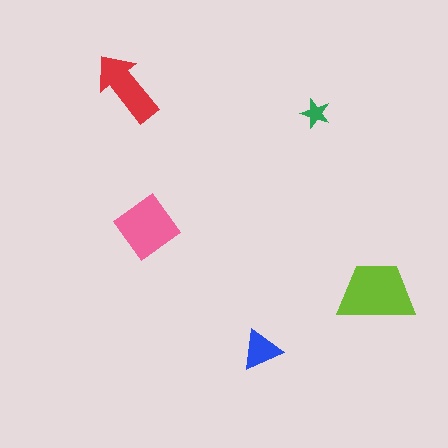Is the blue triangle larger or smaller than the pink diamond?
Smaller.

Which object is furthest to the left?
The red arrow is leftmost.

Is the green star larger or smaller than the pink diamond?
Smaller.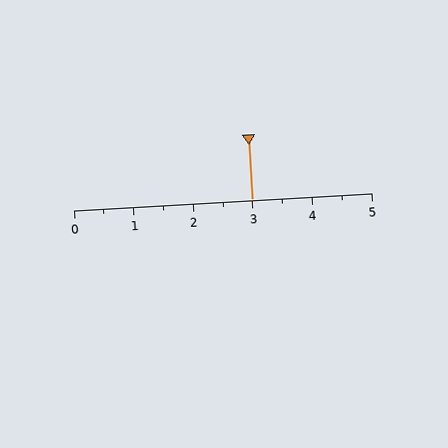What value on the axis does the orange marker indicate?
The marker indicates approximately 3.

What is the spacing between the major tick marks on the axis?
The major ticks are spaced 1 apart.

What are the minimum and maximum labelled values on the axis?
The axis runs from 0 to 5.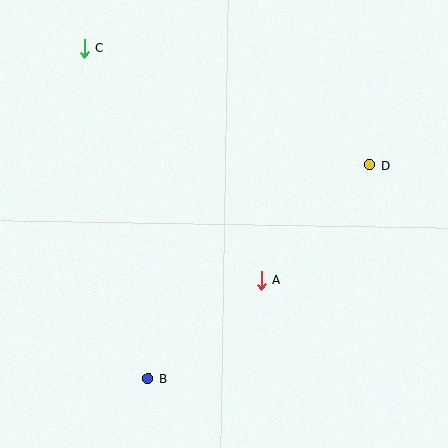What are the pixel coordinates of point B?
Point B is at (148, 378).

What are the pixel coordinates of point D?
Point D is at (370, 165).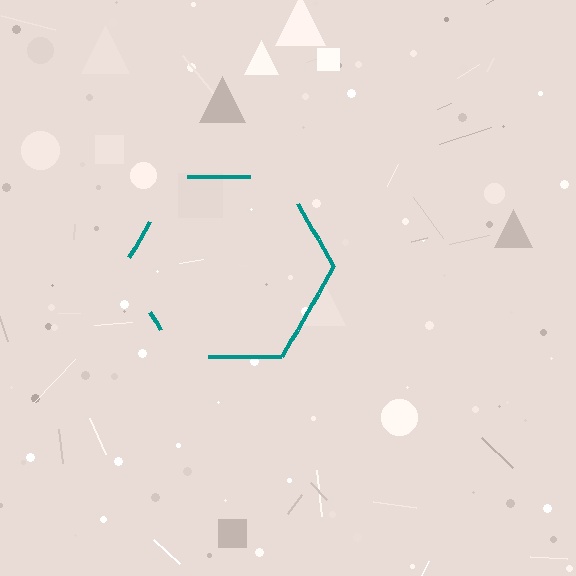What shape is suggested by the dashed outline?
The dashed outline suggests a hexagon.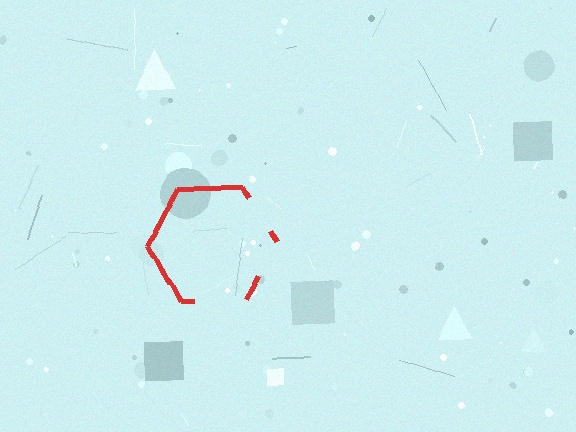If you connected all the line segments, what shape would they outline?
They would outline a hexagon.